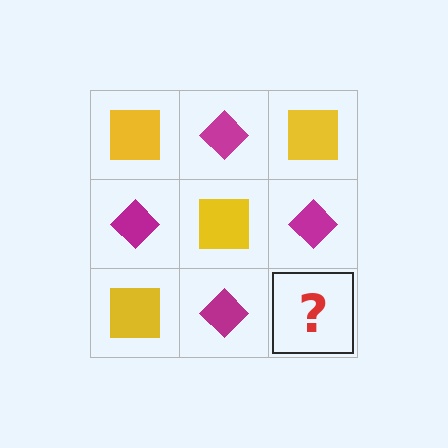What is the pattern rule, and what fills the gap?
The rule is that it alternates yellow square and magenta diamond in a checkerboard pattern. The gap should be filled with a yellow square.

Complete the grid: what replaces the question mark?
The question mark should be replaced with a yellow square.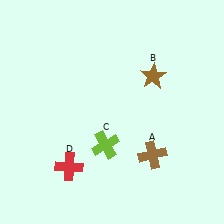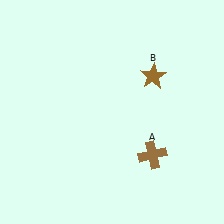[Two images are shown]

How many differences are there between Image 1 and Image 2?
There are 2 differences between the two images.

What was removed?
The lime cross (C), the red cross (D) were removed in Image 2.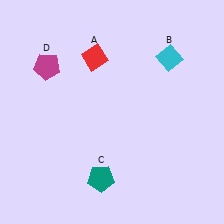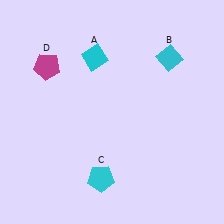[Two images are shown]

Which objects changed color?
A changed from red to cyan. C changed from teal to cyan.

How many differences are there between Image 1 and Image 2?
There are 2 differences between the two images.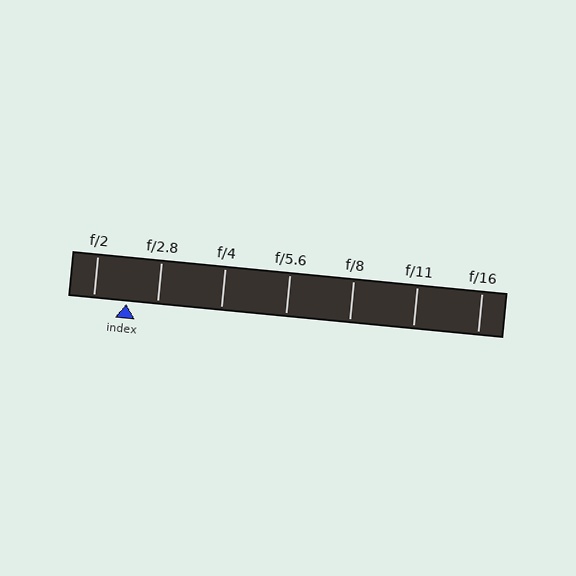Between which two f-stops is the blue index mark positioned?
The index mark is between f/2 and f/2.8.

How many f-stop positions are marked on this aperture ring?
There are 7 f-stop positions marked.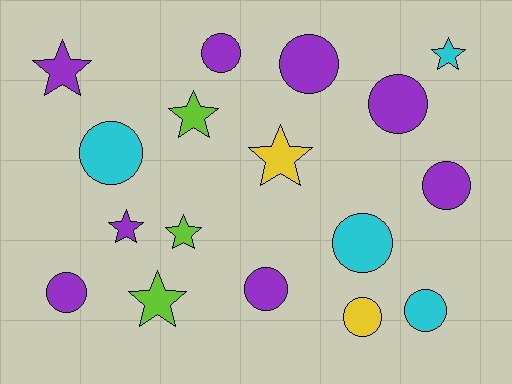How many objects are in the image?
There are 17 objects.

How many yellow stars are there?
There is 1 yellow star.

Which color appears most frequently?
Purple, with 8 objects.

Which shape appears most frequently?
Circle, with 10 objects.